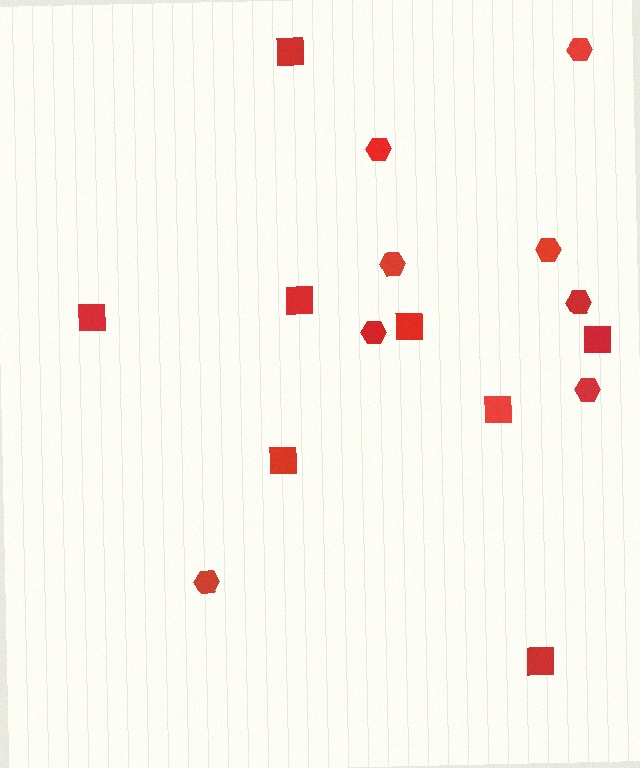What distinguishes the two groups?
There are 2 groups: one group of hexagons (8) and one group of squares (8).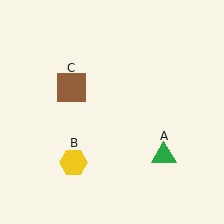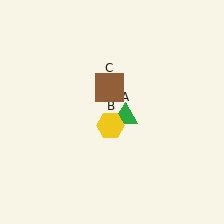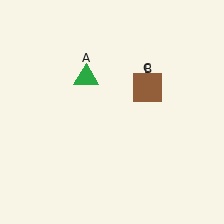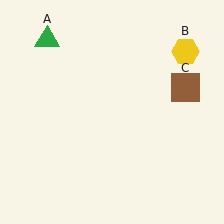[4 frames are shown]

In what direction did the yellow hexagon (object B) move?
The yellow hexagon (object B) moved up and to the right.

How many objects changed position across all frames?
3 objects changed position: green triangle (object A), yellow hexagon (object B), brown square (object C).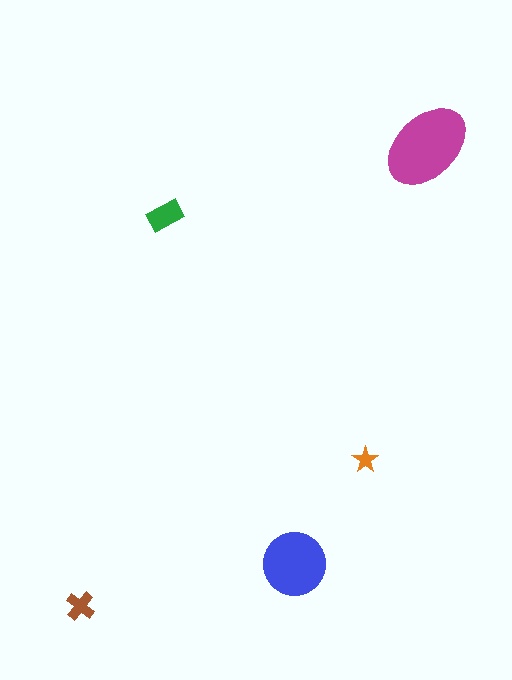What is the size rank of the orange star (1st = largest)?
5th.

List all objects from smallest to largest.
The orange star, the brown cross, the green rectangle, the blue circle, the magenta ellipse.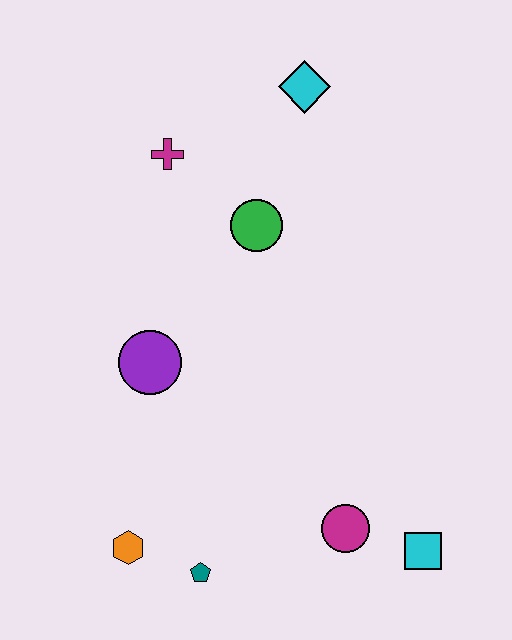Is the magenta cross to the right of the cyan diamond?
No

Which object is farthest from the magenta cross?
The cyan square is farthest from the magenta cross.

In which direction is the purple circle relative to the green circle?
The purple circle is below the green circle.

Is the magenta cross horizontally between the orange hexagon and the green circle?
Yes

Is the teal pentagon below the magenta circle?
Yes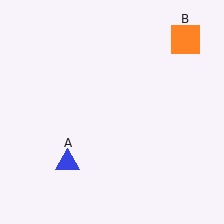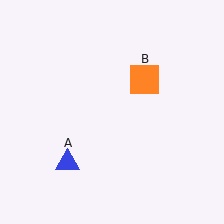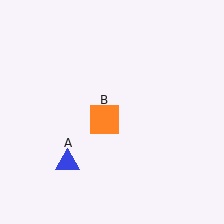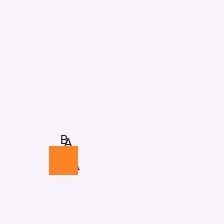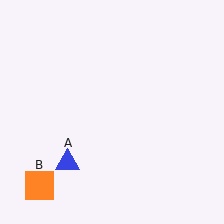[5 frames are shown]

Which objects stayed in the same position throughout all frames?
Blue triangle (object A) remained stationary.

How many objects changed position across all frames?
1 object changed position: orange square (object B).